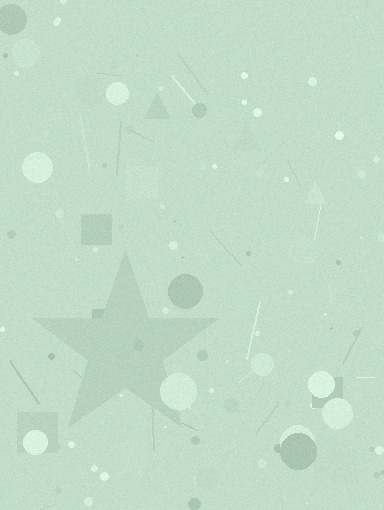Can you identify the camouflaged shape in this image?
The camouflaged shape is a star.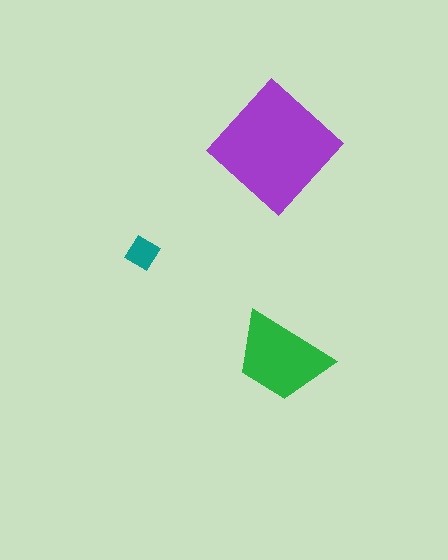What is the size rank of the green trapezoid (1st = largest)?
2nd.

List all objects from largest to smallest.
The purple diamond, the green trapezoid, the teal diamond.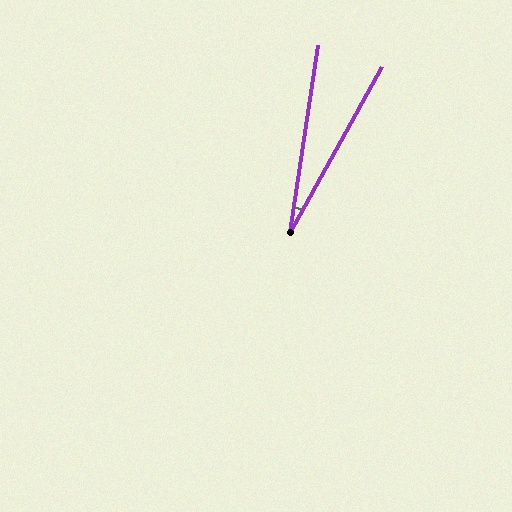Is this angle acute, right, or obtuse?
It is acute.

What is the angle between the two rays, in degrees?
Approximately 20 degrees.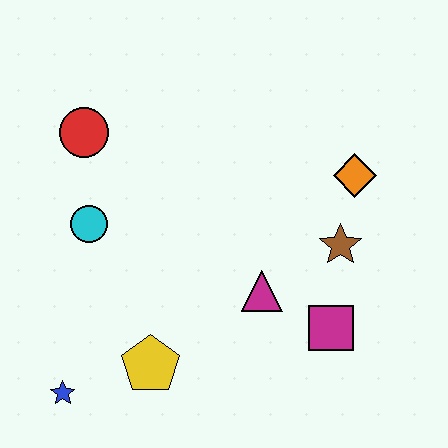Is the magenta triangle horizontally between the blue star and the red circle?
No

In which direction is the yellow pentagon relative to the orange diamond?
The yellow pentagon is to the left of the orange diamond.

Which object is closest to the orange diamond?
The brown star is closest to the orange diamond.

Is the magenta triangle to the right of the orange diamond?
No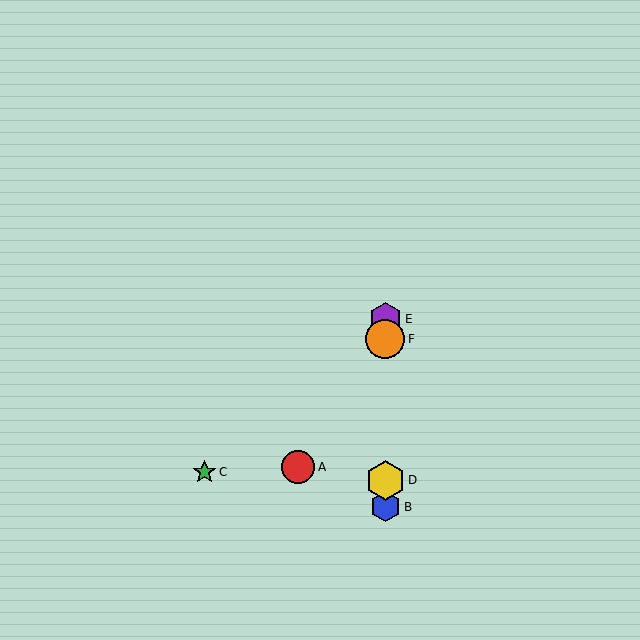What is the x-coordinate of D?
Object D is at x≈385.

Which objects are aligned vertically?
Objects B, D, E, F are aligned vertically.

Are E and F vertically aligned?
Yes, both are at x≈385.